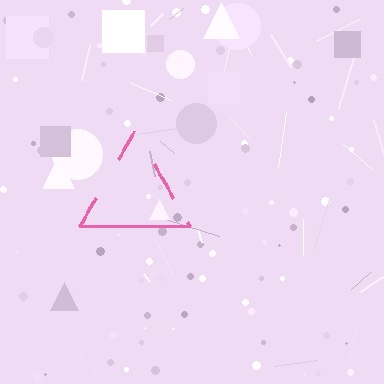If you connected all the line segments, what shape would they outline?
They would outline a triangle.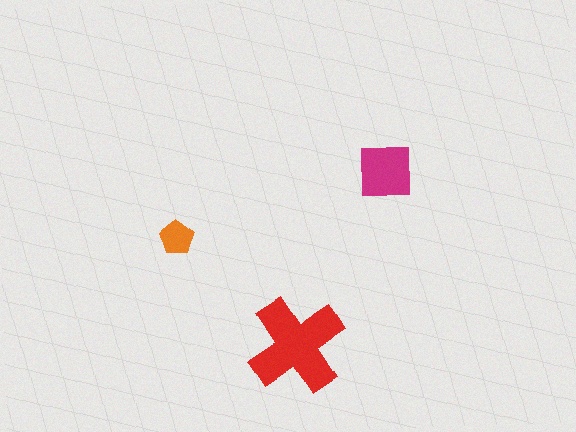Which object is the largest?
The red cross.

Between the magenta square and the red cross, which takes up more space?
The red cross.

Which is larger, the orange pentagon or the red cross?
The red cross.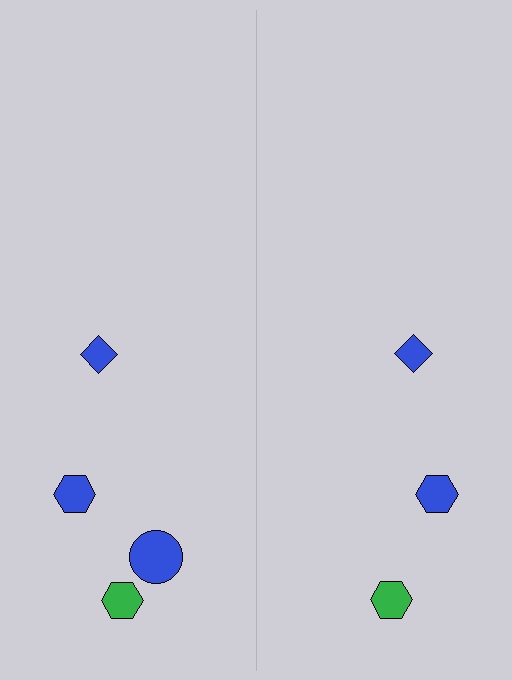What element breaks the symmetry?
A blue circle is missing from the right side.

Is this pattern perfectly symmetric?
No, the pattern is not perfectly symmetric. A blue circle is missing from the right side.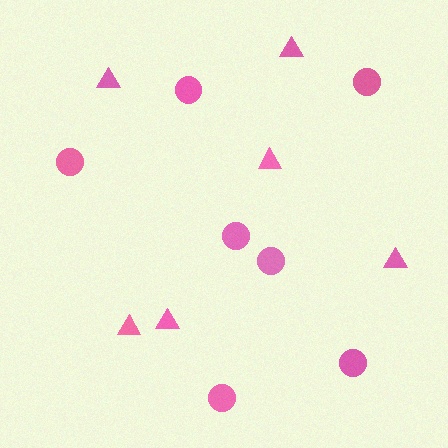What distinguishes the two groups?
There are 2 groups: one group of triangles (6) and one group of circles (7).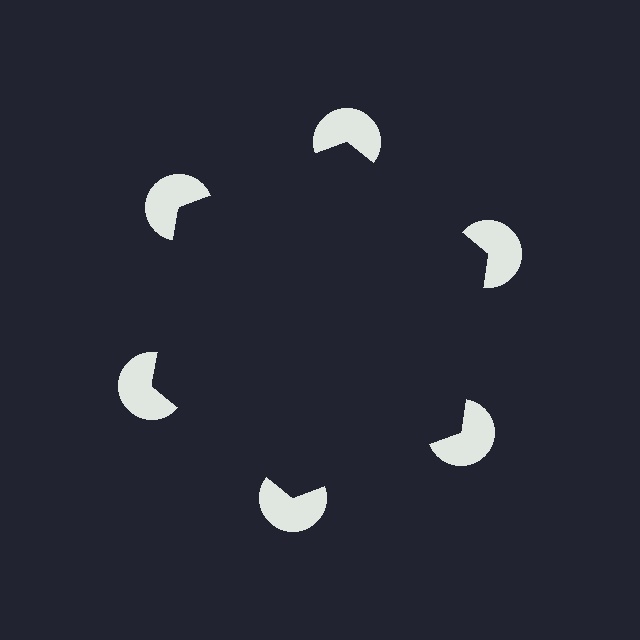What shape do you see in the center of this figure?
An illusory hexagon — its edges are inferred from the aligned wedge cuts in the pac-man discs, not physically drawn.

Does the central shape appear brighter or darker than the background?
It typically appears slightly darker than the background, even though no actual brightness change is drawn.